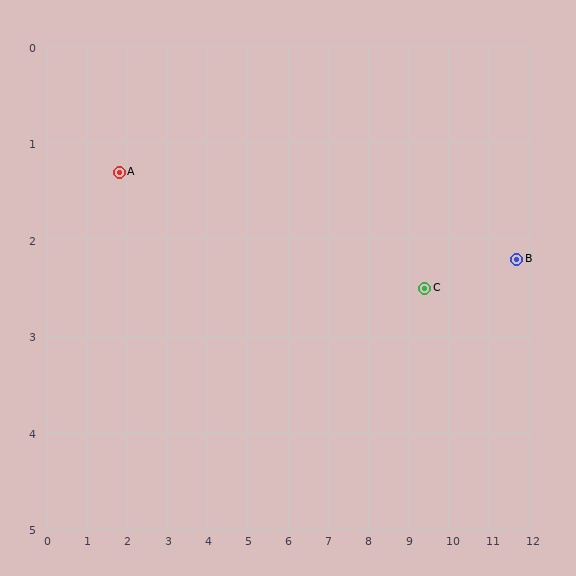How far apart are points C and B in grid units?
Points C and B are about 2.3 grid units apart.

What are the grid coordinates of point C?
Point C is at approximately (9.4, 2.5).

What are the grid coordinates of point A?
Point A is at approximately (1.8, 1.3).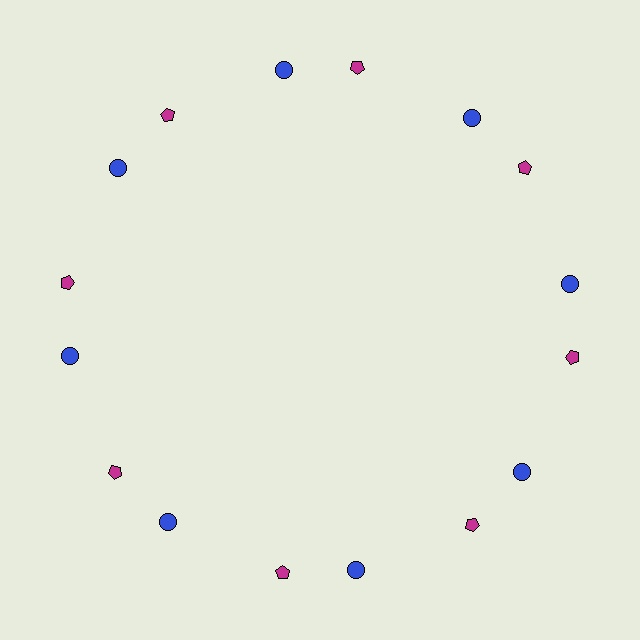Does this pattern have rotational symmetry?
Yes, this pattern has 8-fold rotational symmetry. It looks the same after rotating 45 degrees around the center.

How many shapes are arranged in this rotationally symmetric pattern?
There are 16 shapes, arranged in 8 groups of 2.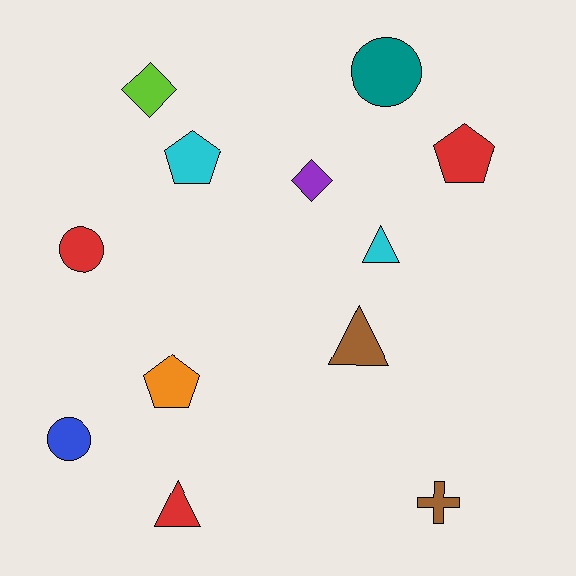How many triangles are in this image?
There are 3 triangles.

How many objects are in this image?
There are 12 objects.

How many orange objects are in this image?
There is 1 orange object.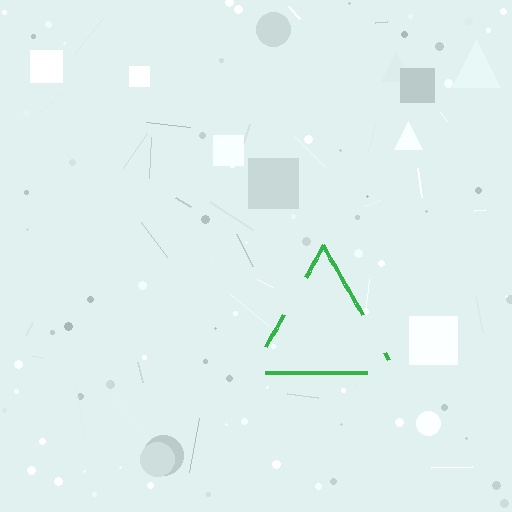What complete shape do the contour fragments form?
The contour fragments form a triangle.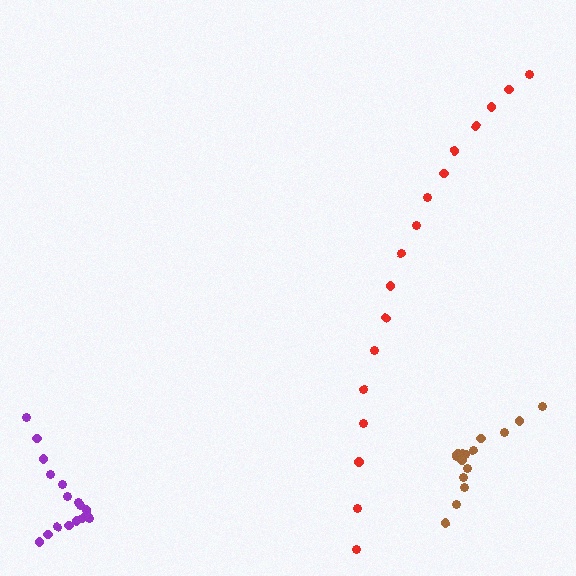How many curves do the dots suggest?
There are 3 distinct paths.